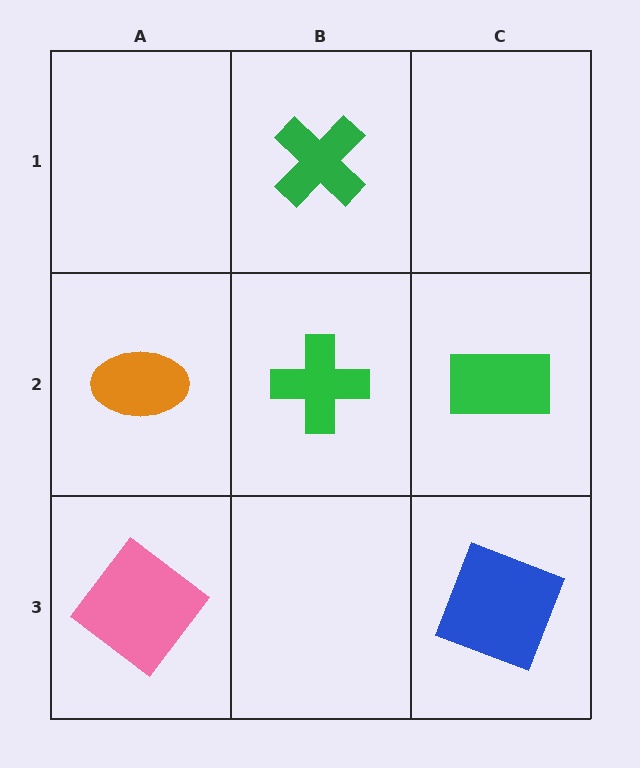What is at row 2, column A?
An orange ellipse.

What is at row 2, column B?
A green cross.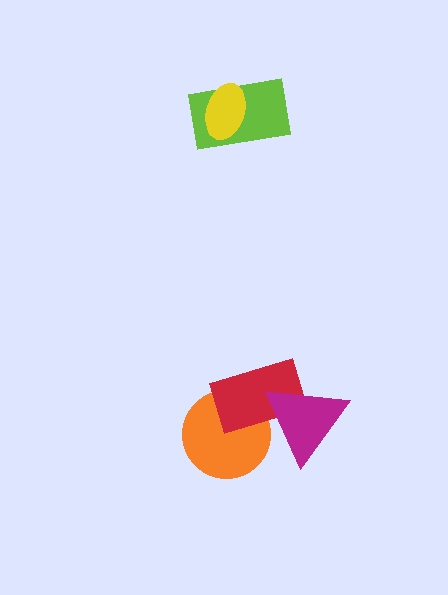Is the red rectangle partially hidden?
Yes, it is partially covered by another shape.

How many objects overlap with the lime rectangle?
1 object overlaps with the lime rectangle.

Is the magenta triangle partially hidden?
No, no other shape covers it.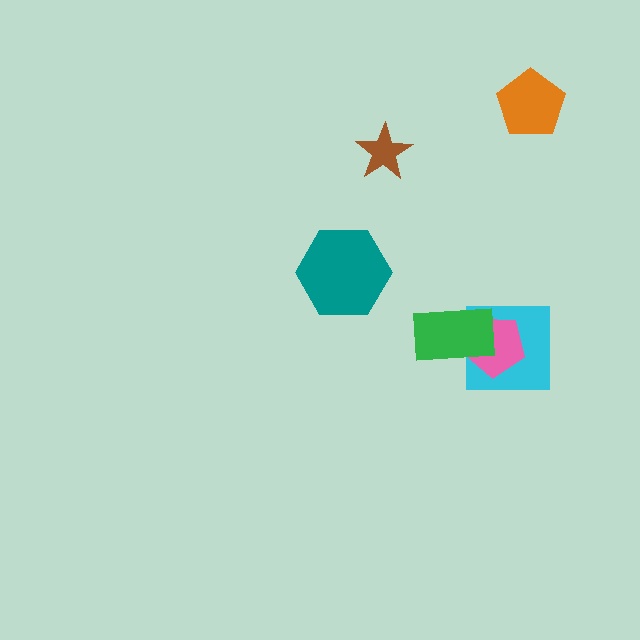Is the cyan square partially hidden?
Yes, it is partially covered by another shape.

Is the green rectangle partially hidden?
No, no other shape covers it.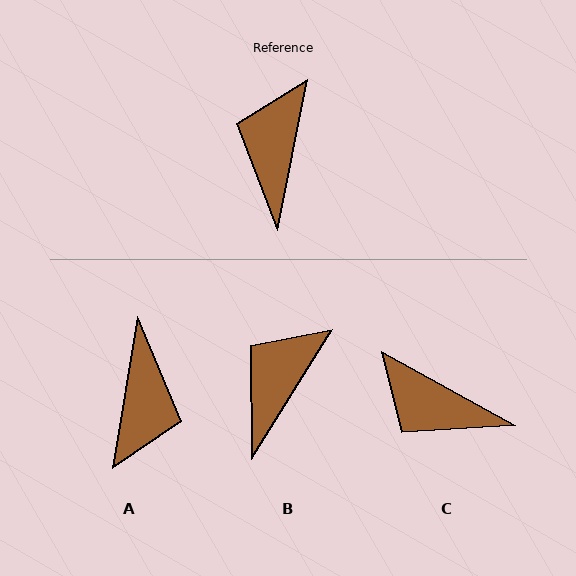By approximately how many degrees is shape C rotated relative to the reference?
Approximately 72 degrees counter-clockwise.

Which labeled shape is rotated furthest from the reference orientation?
A, about 178 degrees away.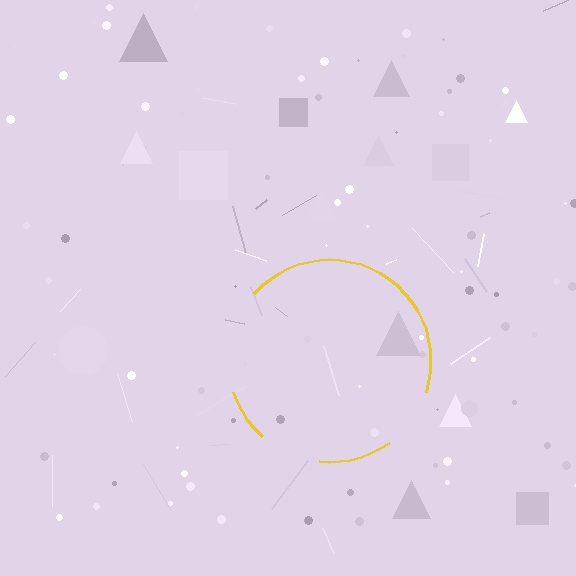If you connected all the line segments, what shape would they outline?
They would outline a circle.